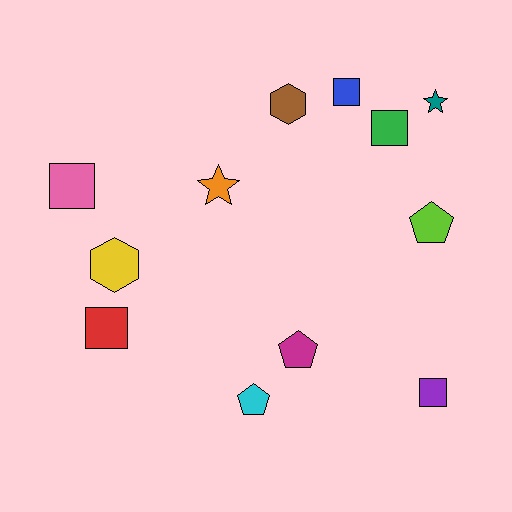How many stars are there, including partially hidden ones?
There are 2 stars.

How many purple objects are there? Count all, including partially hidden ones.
There is 1 purple object.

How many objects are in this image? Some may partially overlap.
There are 12 objects.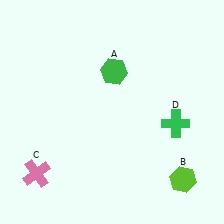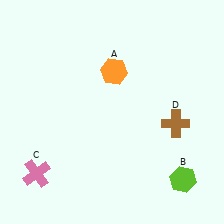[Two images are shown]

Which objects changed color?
A changed from green to orange. D changed from green to brown.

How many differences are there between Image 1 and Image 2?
There are 2 differences between the two images.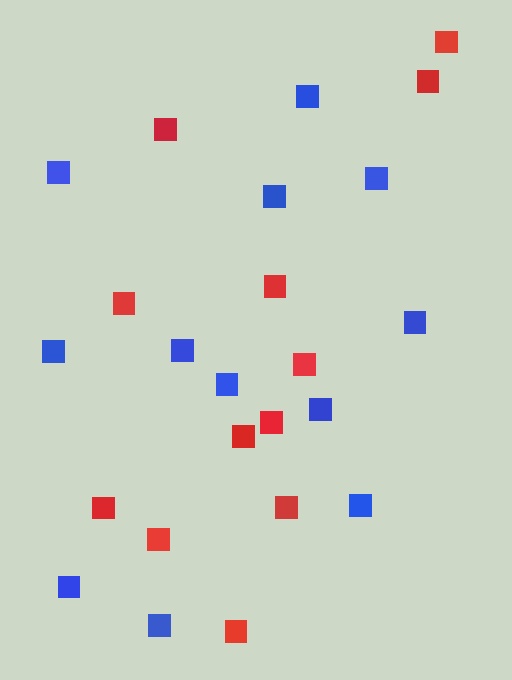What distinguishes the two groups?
There are 2 groups: one group of blue squares (12) and one group of red squares (12).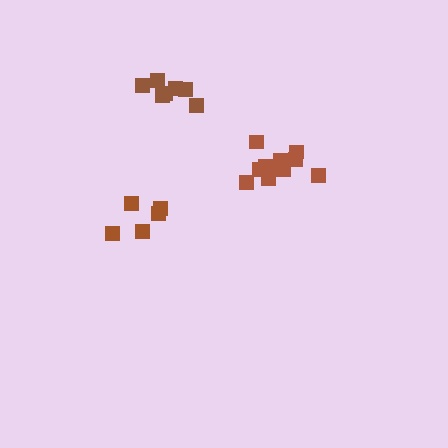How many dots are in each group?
Group 1: 5 dots, Group 2: 7 dots, Group 3: 11 dots (23 total).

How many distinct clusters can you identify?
There are 3 distinct clusters.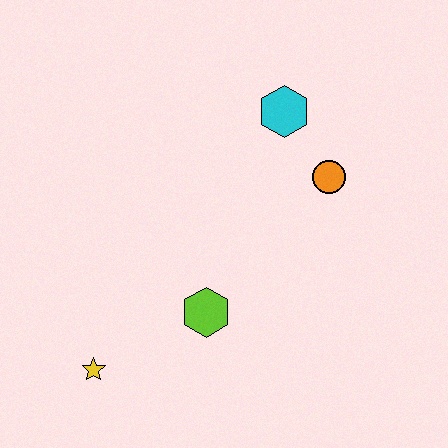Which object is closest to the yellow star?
The lime hexagon is closest to the yellow star.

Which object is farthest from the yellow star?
The cyan hexagon is farthest from the yellow star.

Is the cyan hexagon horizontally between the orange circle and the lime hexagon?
Yes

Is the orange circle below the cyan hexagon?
Yes